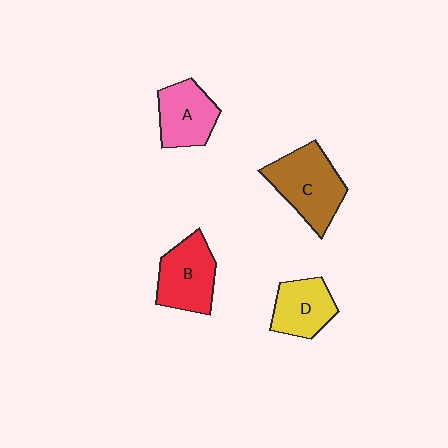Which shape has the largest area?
Shape C (brown).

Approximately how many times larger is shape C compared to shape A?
Approximately 1.3 times.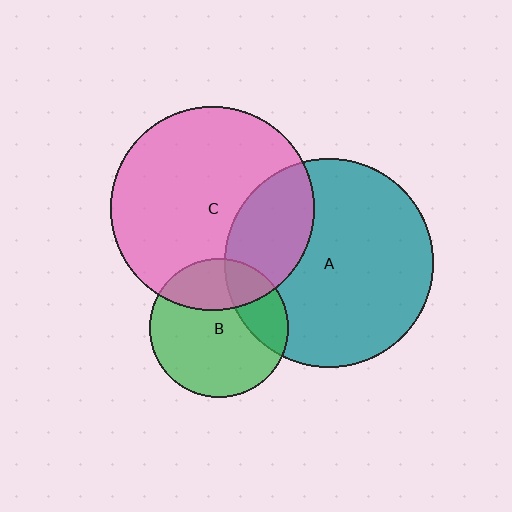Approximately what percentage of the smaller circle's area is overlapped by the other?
Approximately 25%.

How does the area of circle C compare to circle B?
Approximately 2.2 times.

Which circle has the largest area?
Circle A (teal).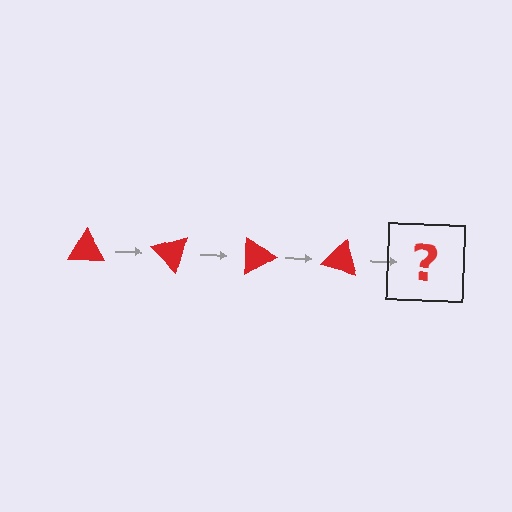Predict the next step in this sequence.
The next step is a red triangle rotated 180 degrees.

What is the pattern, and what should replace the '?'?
The pattern is that the triangle rotates 45 degrees each step. The '?' should be a red triangle rotated 180 degrees.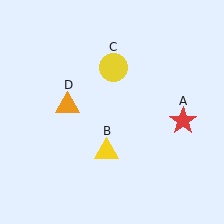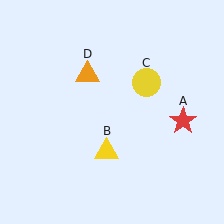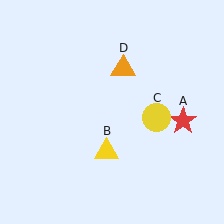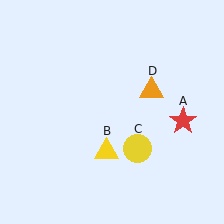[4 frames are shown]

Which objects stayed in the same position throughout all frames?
Red star (object A) and yellow triangle (object B) remained stationary.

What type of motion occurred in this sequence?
The yellow circle (object C), orange triangle (object D) rotated clockwise around the center of the scene.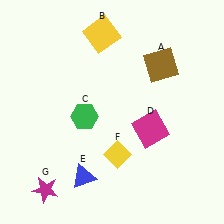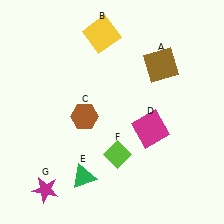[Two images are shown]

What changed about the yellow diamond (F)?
In Image 1, F is yellow. In Image 2, it changed to lime.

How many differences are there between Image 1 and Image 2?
There are 3 differences between the two images.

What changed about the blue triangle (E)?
In Image 1, E is blue. In Image 2, it changed to green.